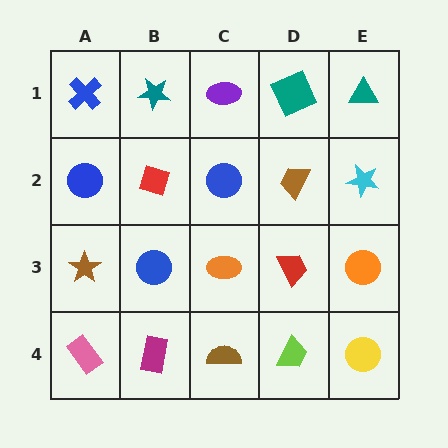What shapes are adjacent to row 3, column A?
A blue circle (row 2, column A), a pink rectangle (row 4, column A), a blue circle (row 3, column B).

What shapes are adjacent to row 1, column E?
A cyan star (row 2, column E), a teal square (row 1, column D).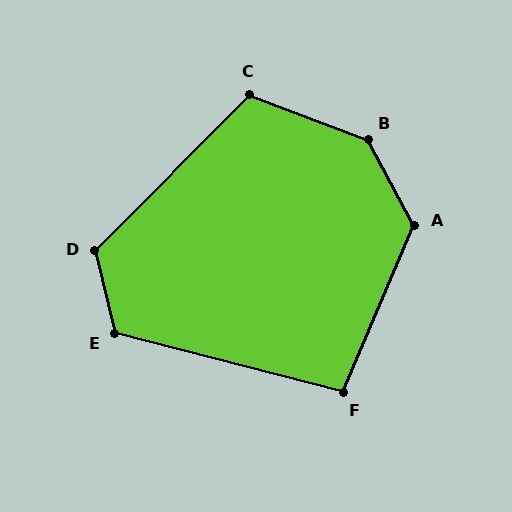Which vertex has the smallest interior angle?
F, at approximately 99 degrees.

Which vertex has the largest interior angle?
B, at approximately 139 degrees.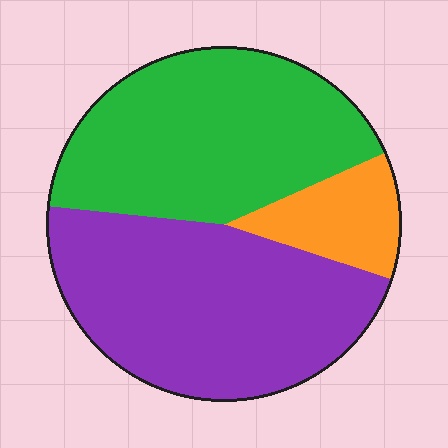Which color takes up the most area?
Purple, at roughly 45%.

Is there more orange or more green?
Green.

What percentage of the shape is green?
Green covers around 40% of the shape.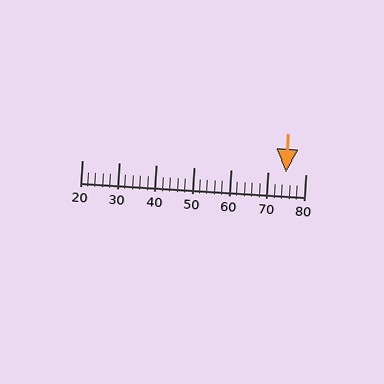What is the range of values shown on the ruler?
The ruler shows values from 20 to 80.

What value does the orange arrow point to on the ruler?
The orange arrow points to approximately 75.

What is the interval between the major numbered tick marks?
The major tick marks are spaced 10 units apart.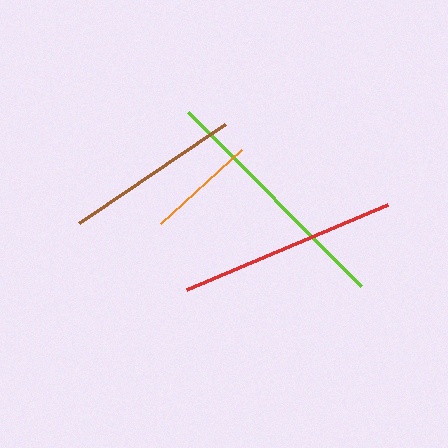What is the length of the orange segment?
The orange segment is approximately 110 pixels long.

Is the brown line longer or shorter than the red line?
The red line is longer than the brown line.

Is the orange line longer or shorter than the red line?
The red line is longer than the orange line.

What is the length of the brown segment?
The brown segment is approximately 176 pixels long.